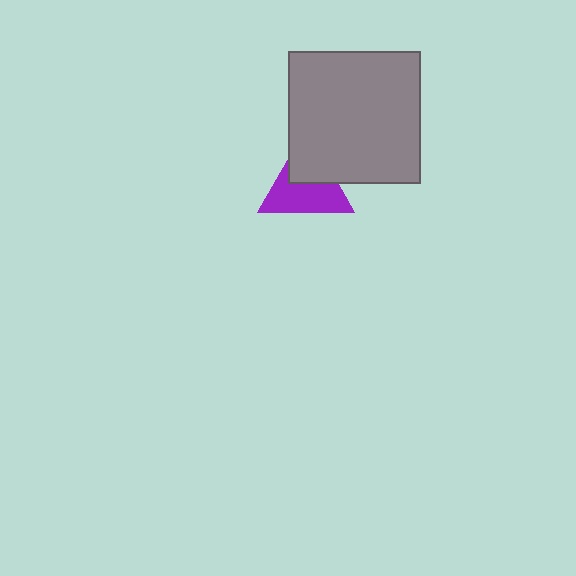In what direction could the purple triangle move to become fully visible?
The purple triangle could move toward the lower-left. That would shift it out from behind the gray square entirely.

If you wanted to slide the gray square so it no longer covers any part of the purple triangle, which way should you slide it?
Slide it toward the upper-right — that is the most direct way to separate the two shapes.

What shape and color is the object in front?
The object in front is a gray square.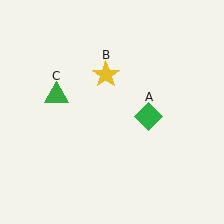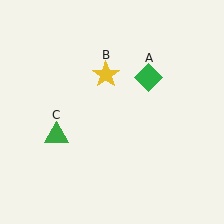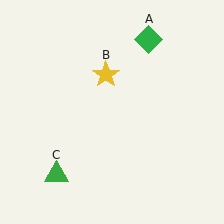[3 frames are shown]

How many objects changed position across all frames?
2 objects changed position: green diamond (object A), green triangle (object C).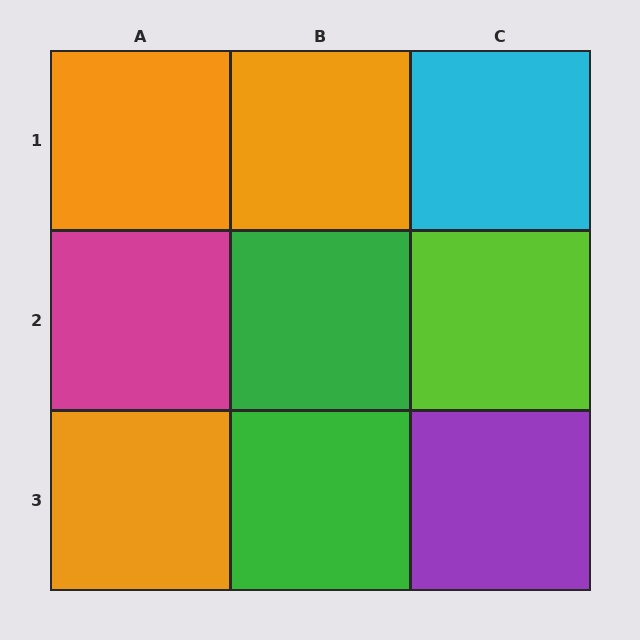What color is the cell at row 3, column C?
Purple.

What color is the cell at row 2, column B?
Green.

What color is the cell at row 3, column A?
Orange.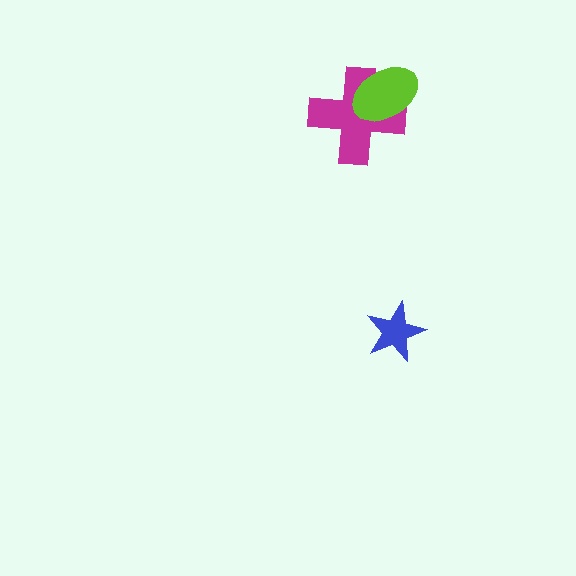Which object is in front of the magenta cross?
The lime ellipse is in front of the magenta cross.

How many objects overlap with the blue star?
0 objects overlap with the blue star.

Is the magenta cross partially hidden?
Yes, it is partially covered by another shape.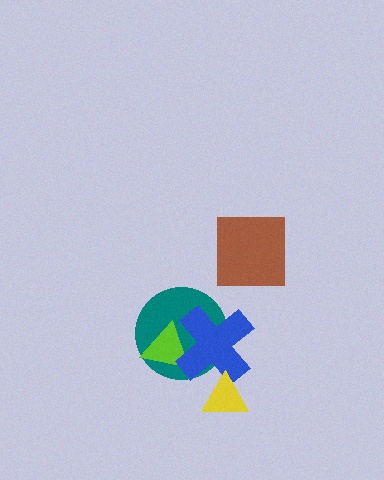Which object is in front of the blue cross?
The yellow triangle is in front of the blue cross.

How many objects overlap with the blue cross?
3 objects overlap with the blue cross.